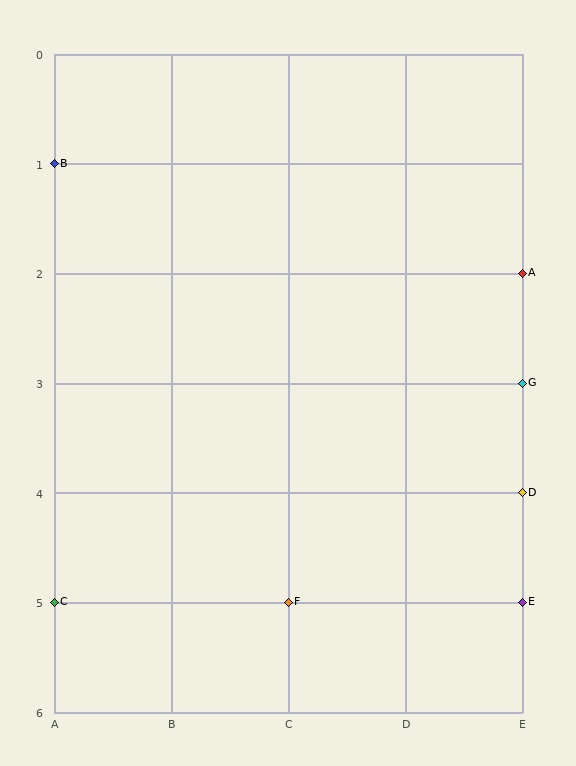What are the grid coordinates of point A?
Point A is at grid coordinates (E, 2).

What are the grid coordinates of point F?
Point F is at grid coordinates (C, 5).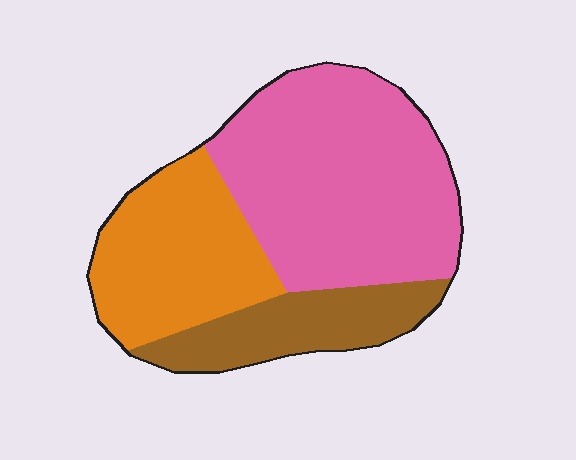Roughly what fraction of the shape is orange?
Orange covers about 30% of the shape.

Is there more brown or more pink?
Pink.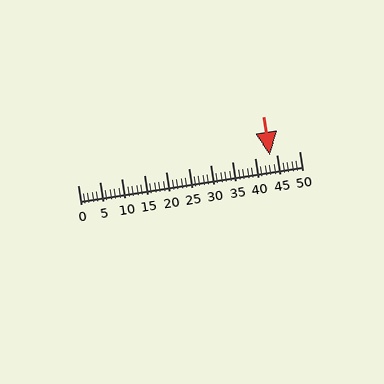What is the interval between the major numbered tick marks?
The major tick marks are spaced 5 units apart.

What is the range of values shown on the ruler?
The ruler shows values from 0 to 50.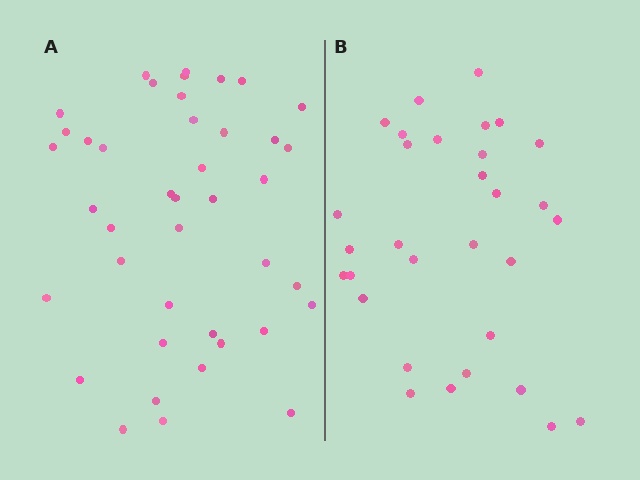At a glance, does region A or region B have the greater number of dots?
Region A (the left region) has more dots.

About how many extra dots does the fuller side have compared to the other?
Region A has roughly 10 or so more dots than region B.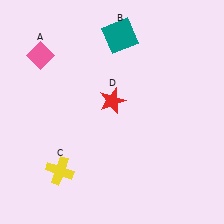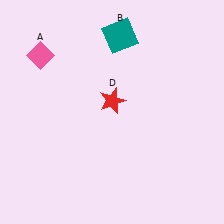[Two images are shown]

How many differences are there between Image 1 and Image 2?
There is 1 difference between the two images.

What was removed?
The yellow cross (C) was removed in Image 2.